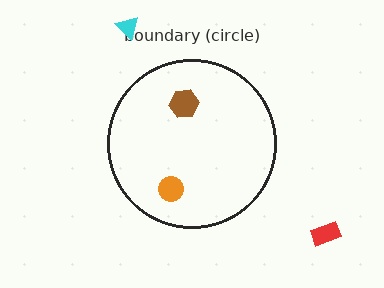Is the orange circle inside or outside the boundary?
Inside.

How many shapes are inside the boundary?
2 inside, 2 outside.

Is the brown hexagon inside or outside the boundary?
Inside.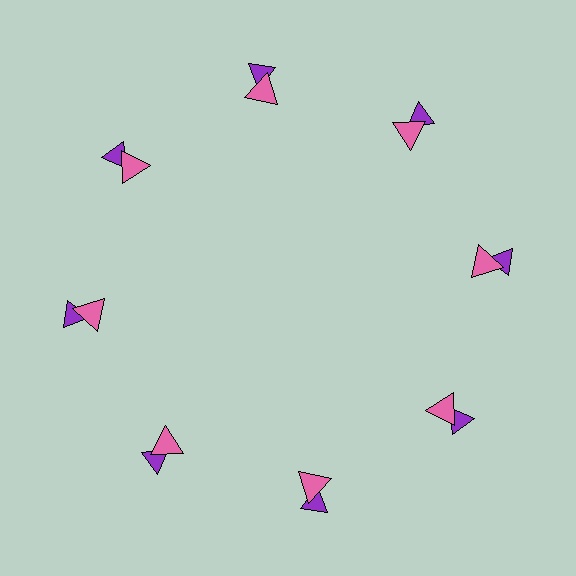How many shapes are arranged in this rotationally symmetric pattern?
There are 16 shapes, arranged in 8 groups of 2.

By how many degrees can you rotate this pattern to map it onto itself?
The pattern maps onto itself every 45 degrees of rotation.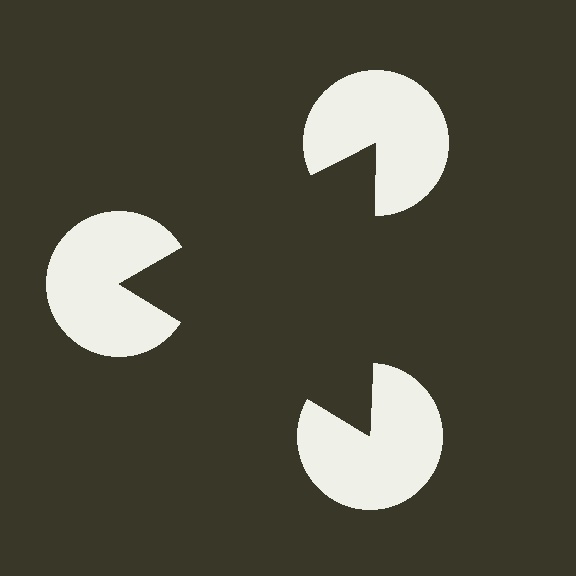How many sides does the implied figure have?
3 sides.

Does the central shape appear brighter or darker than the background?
It typically appears slightly darker than the background, even though no actual brightness change is drawn.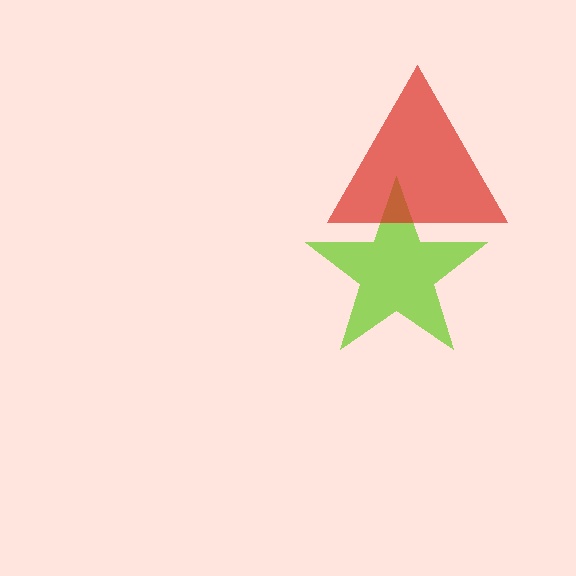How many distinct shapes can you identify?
There are 2 distinct shapes: a lime star, a red triangle.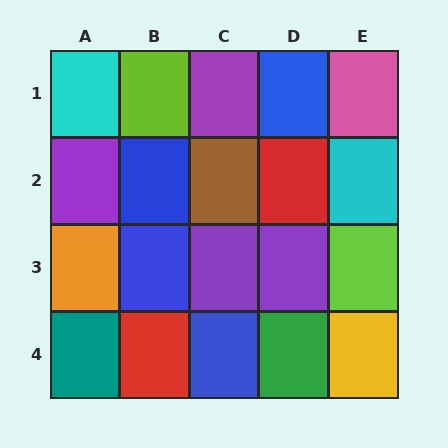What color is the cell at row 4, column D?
Green.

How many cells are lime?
2 cells are lime.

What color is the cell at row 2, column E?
Cyan.